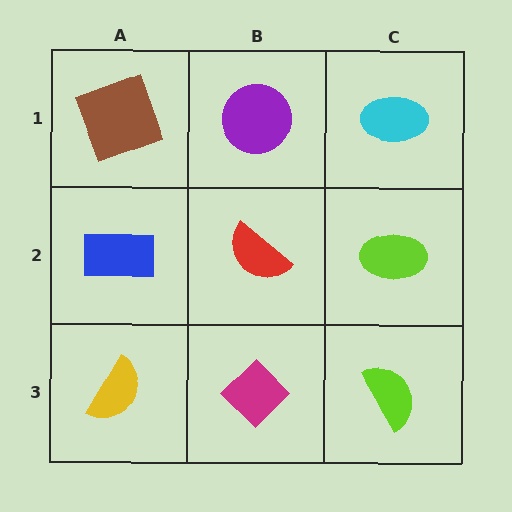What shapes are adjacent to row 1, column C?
A lime ellipse (row 2, column C), a purple circle (row 1, column B).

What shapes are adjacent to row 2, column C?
A cyan ellipse (row 1, column C), a lime semicircle (row 3, column C), a red semicircle (row 2, column B).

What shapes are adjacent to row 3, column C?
A lime ellipse (row 2, column C), a magenta diamond (row 3, column B).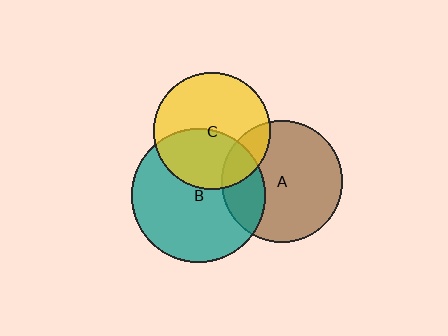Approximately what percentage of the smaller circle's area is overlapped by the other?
Approximately 15%.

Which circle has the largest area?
Circle B (teal).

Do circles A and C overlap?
Yes.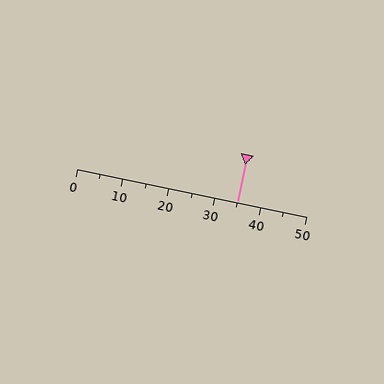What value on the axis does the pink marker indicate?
The marker indicates approximately 35.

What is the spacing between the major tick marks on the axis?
The major ticks are spaced 10 apart.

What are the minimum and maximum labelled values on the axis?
The axis runs from 0 to 50.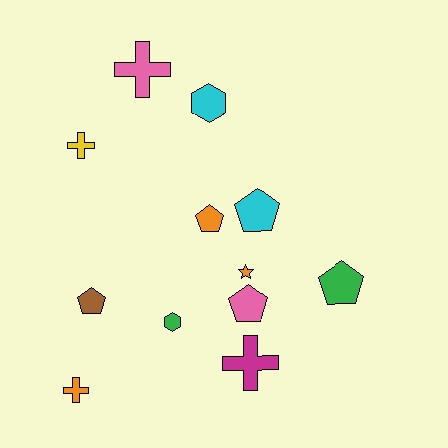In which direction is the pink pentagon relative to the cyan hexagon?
The pink pentagon is below the cyan hexagon.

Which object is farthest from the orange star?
The pink cross is farthest from the orange star.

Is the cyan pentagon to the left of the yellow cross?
No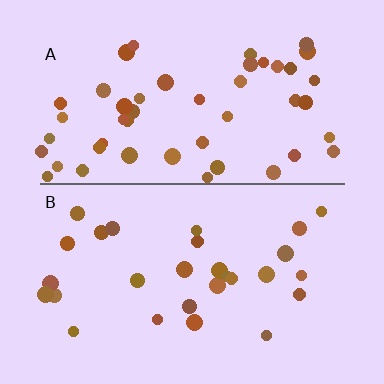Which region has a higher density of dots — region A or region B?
A (the top).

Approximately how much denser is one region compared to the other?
Approximately 1.7× — region A over region B.